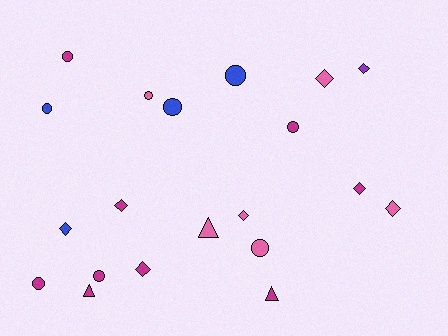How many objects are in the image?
There are 20 objects.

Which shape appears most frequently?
Circle, with 9 objects.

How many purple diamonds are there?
There is 1 purple diamond.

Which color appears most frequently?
Magenta, with 9 objects.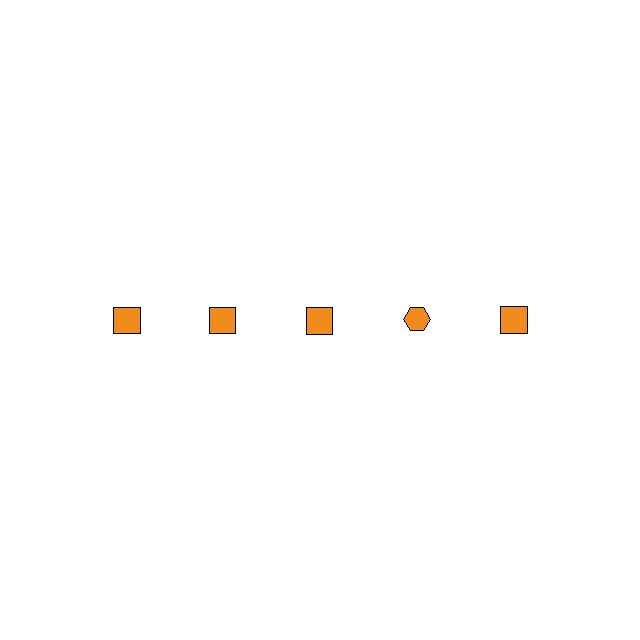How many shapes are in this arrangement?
There are 5 shapes arranged in a grid pattern.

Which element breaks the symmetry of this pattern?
The orange hexagon in the top row, second from right column breaks the symmetry. All other shapes are orange squares.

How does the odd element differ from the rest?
It has a different shape: hexagon instead of square.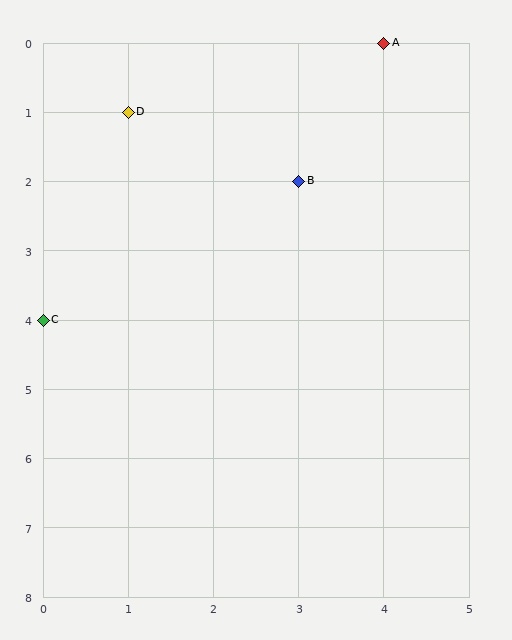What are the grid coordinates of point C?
Point C is at grid coordinates (0, 4).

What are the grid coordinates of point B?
Point B is at grid coordinates (3, 2).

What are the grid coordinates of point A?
Point A is at grid coordinates (4, 0).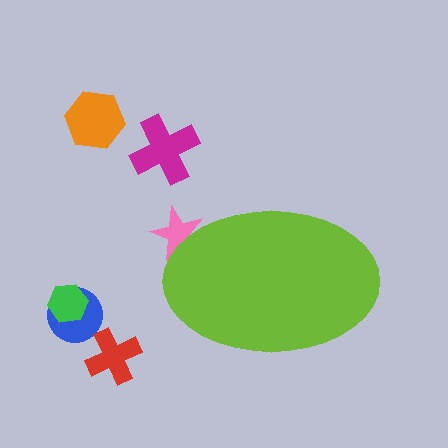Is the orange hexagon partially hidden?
No, the orange hexagon is fully visible.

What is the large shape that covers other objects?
A lime ellipse.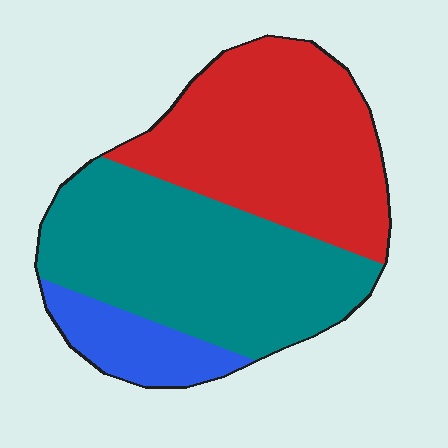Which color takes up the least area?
Blue, at roughly 10%.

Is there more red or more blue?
Red.